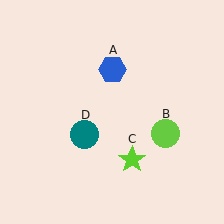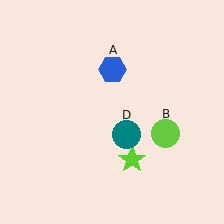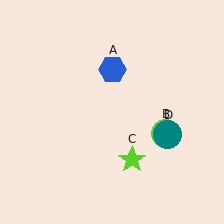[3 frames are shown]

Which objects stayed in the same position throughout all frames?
Blue hexagon (object A) and lime circle (object B) and lime star (object C) remained stationary.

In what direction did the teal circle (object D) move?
The teal circle (object D) moved right.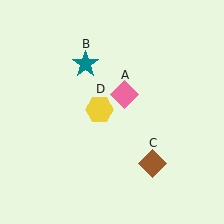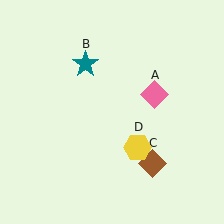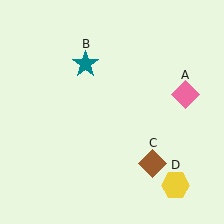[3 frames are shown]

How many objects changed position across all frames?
2 objects changed position: pink diamond (object A), yellow hexagon (object D).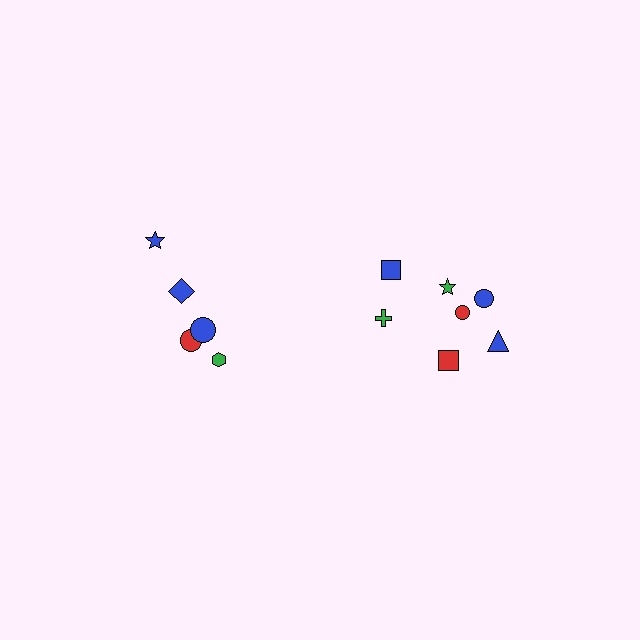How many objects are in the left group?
There are 5 objects.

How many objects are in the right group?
There are 7 objects.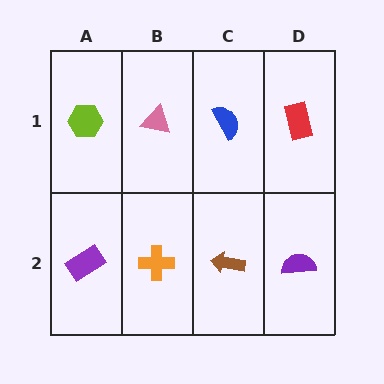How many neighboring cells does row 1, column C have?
3.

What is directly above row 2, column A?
A lime hexagon.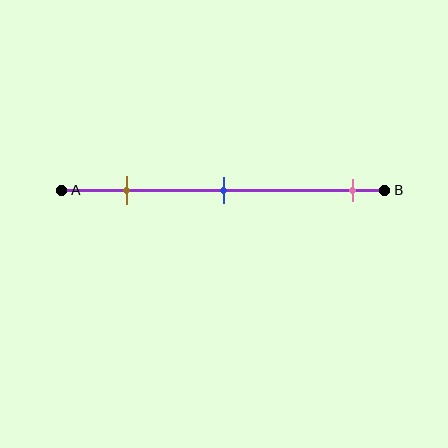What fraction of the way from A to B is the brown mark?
The brown mark is approximately 20% (0.2) of the way from A to B.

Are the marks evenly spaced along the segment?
No, the marks are not evenly spaced.